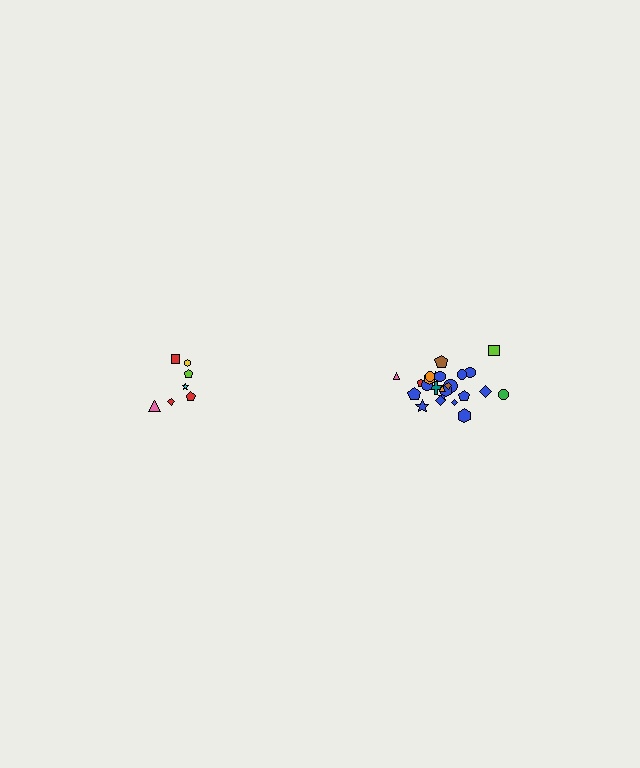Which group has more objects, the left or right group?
The right group.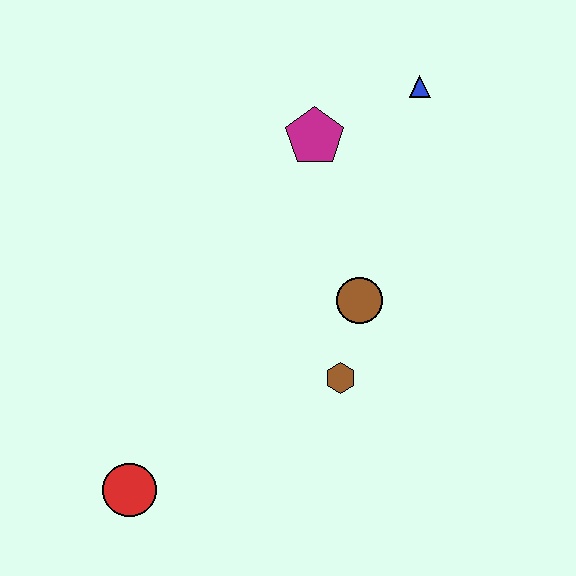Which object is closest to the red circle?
The brown hexagon is closest to the red circle.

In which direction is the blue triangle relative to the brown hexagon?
The blue triangle is above the brown hexagon.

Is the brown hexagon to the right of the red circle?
Yes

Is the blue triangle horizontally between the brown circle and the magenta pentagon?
No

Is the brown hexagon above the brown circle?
No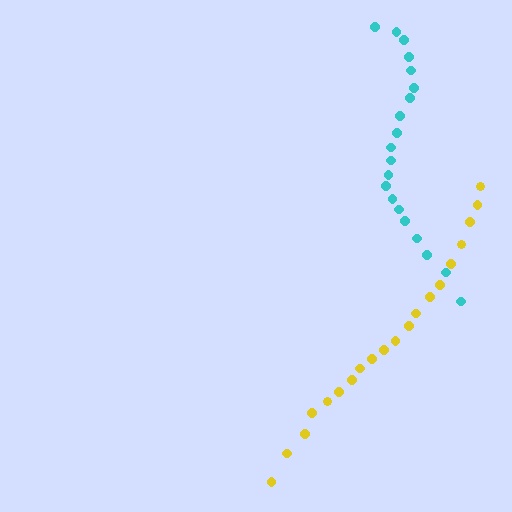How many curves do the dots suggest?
There are 2 distinct paths.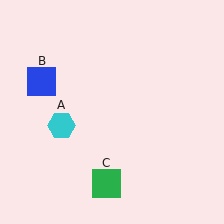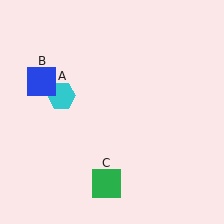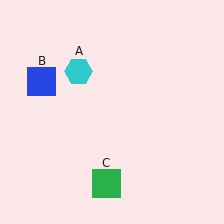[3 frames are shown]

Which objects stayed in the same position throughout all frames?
Blue square (object B) and green square (object C) remained stationary.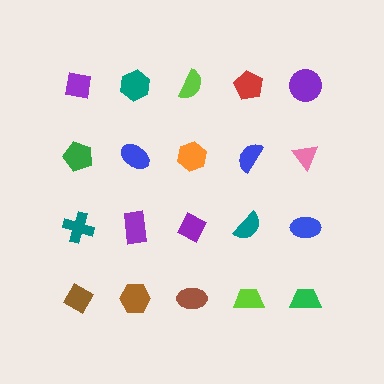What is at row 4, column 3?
A brown ellipse.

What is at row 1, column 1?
A purple square.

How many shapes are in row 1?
5 shapes.